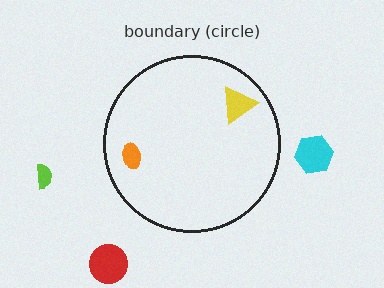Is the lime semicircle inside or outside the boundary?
Outside.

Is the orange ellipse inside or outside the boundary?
Inside.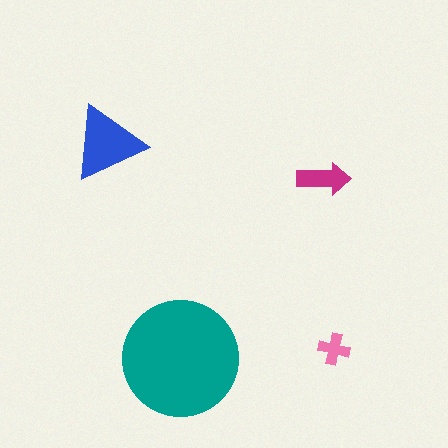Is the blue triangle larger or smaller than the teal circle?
Smaller.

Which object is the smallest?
The pink cross.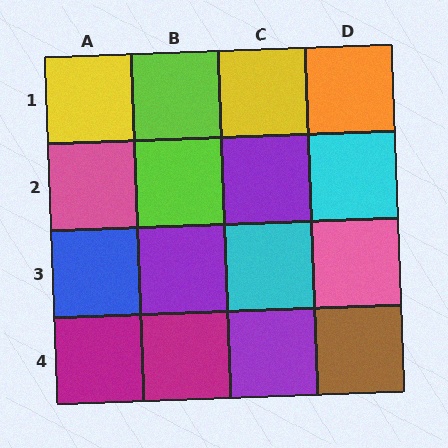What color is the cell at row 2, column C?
Purple.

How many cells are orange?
1 cell is orange.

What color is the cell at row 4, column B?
Magenta.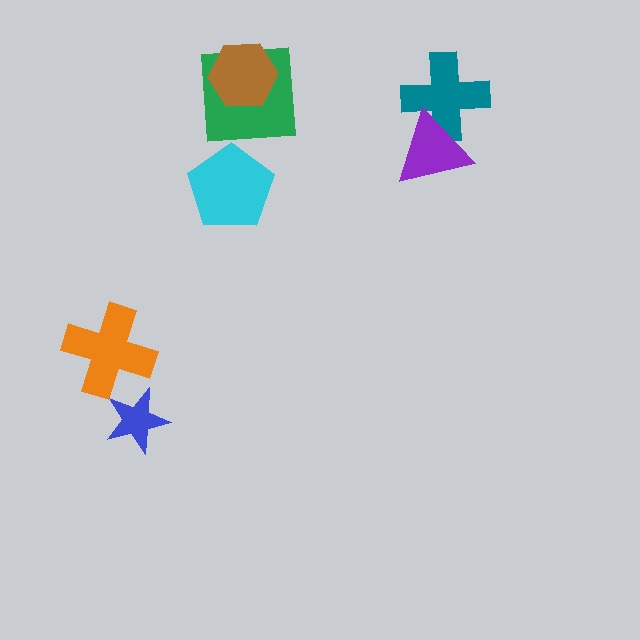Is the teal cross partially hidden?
Yes, it is partially covered by another shape.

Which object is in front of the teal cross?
The purple triangle is in front of the teal cross.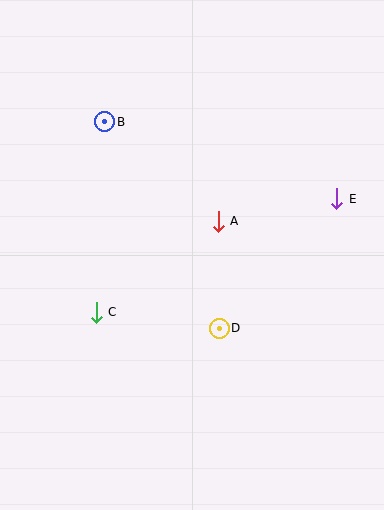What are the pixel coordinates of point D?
Point D is at (219, 328).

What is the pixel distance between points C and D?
The distance between C and D is 124 pixels.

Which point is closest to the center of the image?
Point A at (218, 221) is closest to the center.